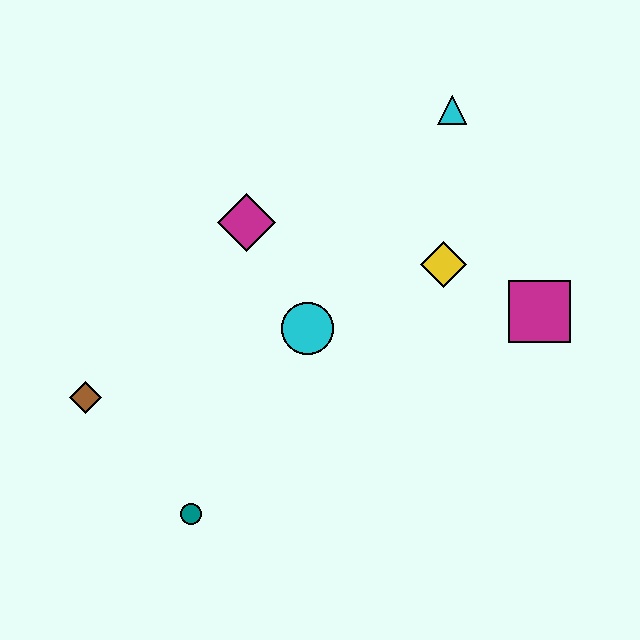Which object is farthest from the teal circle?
The cyan triangle is farthest from the teal circle.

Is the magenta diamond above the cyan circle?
Yes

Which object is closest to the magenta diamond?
The cyan circle is closest to the magenta diamond.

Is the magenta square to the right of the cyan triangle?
Yes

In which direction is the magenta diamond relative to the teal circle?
The magenta diamond is above the teal circle.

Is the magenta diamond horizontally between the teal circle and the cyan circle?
Yes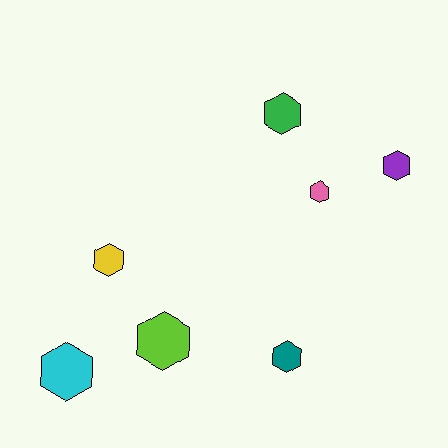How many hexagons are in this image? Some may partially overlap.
There are 7 hexagons.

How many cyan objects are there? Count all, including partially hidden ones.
There is 1 cyan object.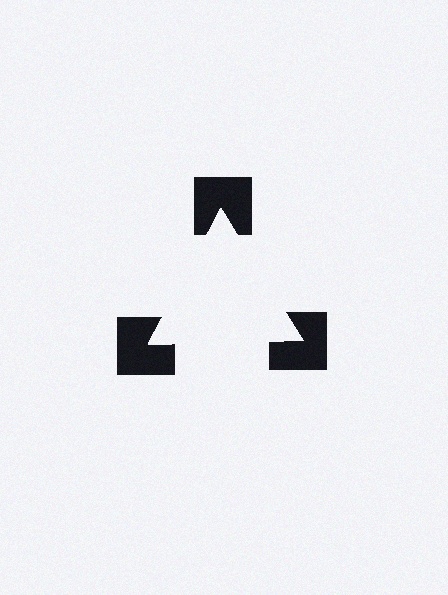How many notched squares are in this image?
There are 3 — one at each vertex of the illusory triangle.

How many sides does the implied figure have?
3 sides.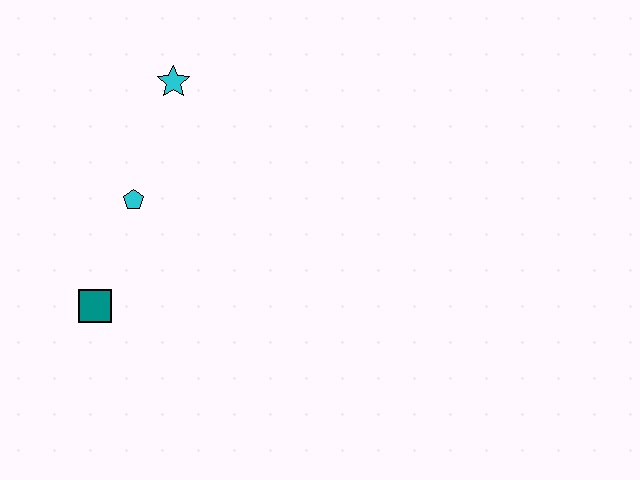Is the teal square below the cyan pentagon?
Yes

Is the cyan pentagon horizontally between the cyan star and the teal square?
Yes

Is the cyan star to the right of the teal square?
Yes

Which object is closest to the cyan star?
The cyan pentagon is closest to the cyan star.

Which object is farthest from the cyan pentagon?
The cyan star is farthest from the cyan pentagon.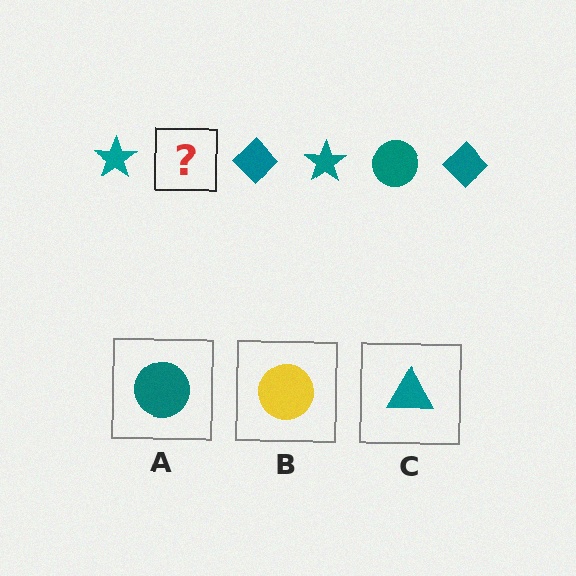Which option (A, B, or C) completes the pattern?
A.